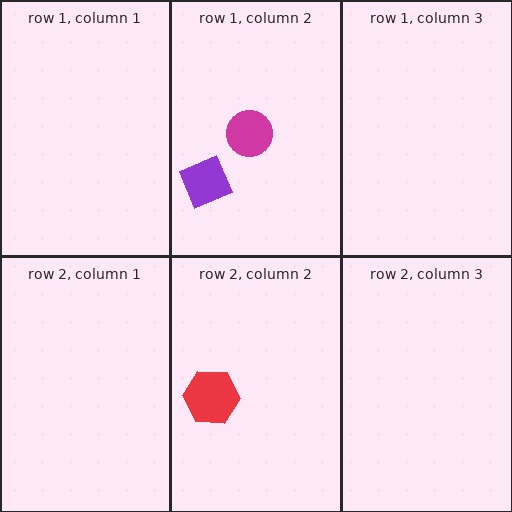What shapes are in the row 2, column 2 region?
The red hexagon.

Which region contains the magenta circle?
The row 1, column 2 region.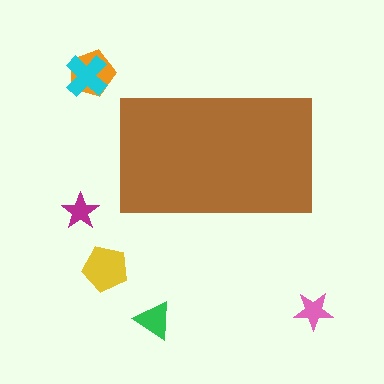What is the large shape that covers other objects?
A brown rectangle.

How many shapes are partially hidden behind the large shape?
0 shapes are partially hidden.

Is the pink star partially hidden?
No, the pink star is fully visible.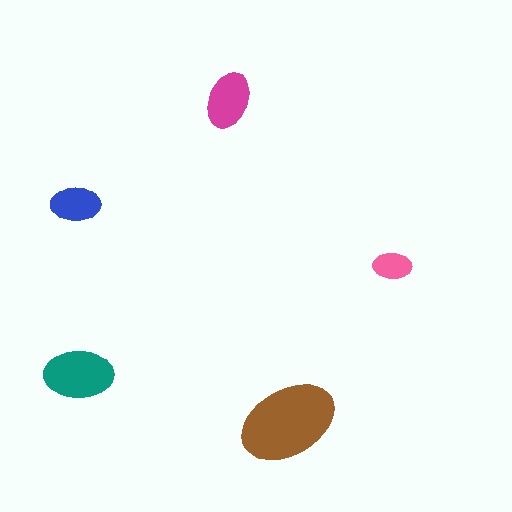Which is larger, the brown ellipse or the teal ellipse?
The brown one.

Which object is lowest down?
The brown ellipse is bottommost.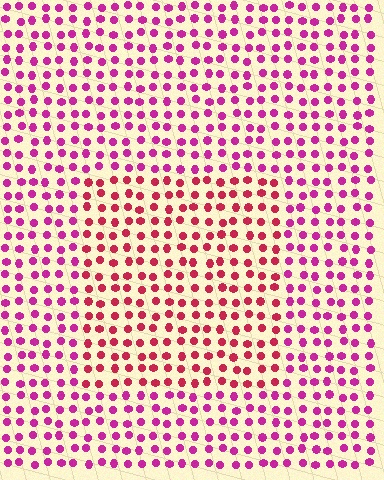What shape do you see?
I see a rectangle.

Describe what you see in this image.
The image is filled with small magenta elements in a uniform arrangement. A rectangle-shaped region is visible where the elements are tinted to a slightly different hue, forming a subtle color boundary.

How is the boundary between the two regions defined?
The boundary is defined purely by a slight shift in hue (about 30 degrees). Spacing, size, and orientation are identical on both sides.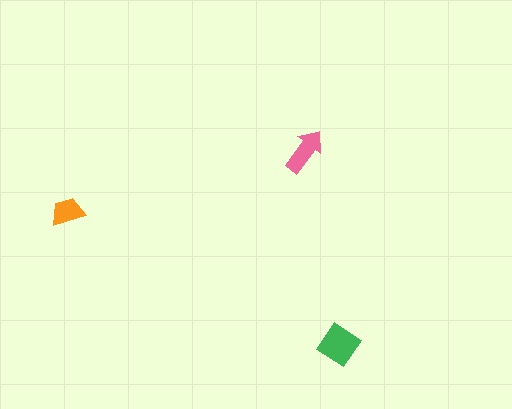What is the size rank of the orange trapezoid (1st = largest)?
3rd.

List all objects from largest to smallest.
The green diamond, the pink arrow, the orange trapezoid.